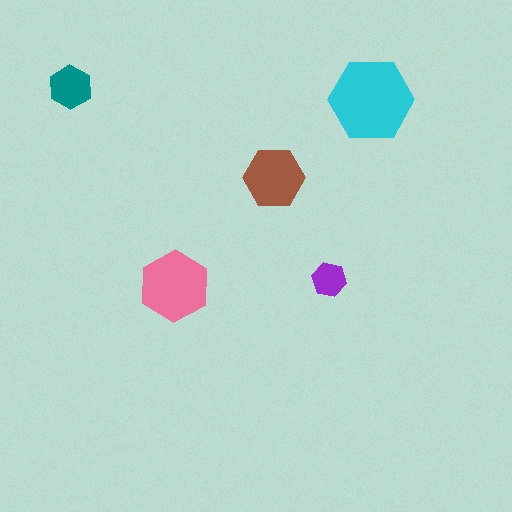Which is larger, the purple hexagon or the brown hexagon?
The brown one.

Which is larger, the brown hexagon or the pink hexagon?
The pink one.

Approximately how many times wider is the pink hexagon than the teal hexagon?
About 1.5 times wider.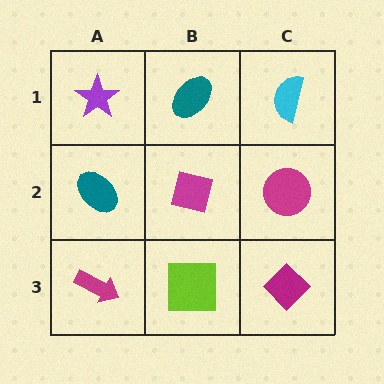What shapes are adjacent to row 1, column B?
A magenta square (row 2, column B), a purple star (row 1, column A), a cyan semicircle (row 1, column C).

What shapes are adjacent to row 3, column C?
A magenta circle (row 2, column C), a lime square (row 3, column B).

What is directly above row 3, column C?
A magenta circle.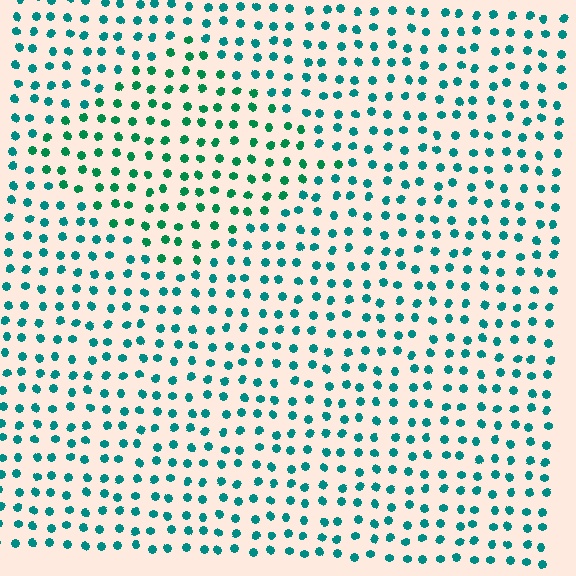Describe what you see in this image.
The image is filled with small teal elements in a uniform arrangement. A diamond-shaped region is visible where the elements are tinted to a slightly different hue, forming a subtle color boundary.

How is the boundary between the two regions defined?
The boundary is defined purely by a slight shift in hue (about 25 degrees). Spacing, size, and orientation are identical on both sides.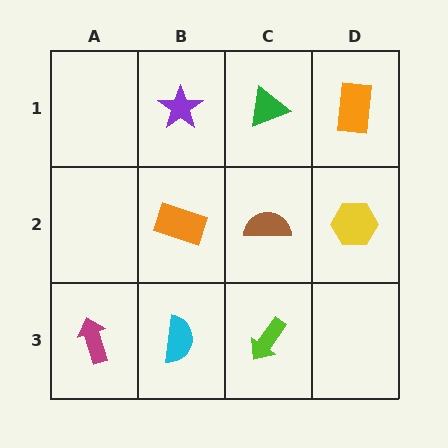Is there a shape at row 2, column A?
No, that cell is empty.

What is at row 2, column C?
A brown semicircle.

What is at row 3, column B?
A cyan semicircle.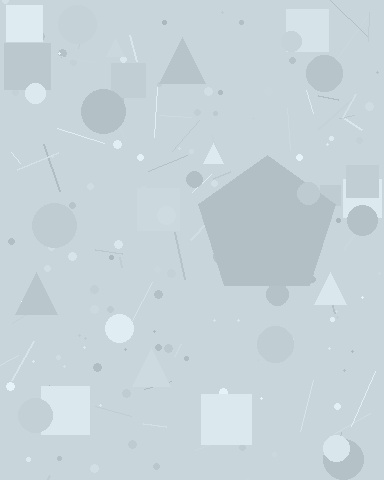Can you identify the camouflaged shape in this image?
The camouflaged shape is a pentagon.